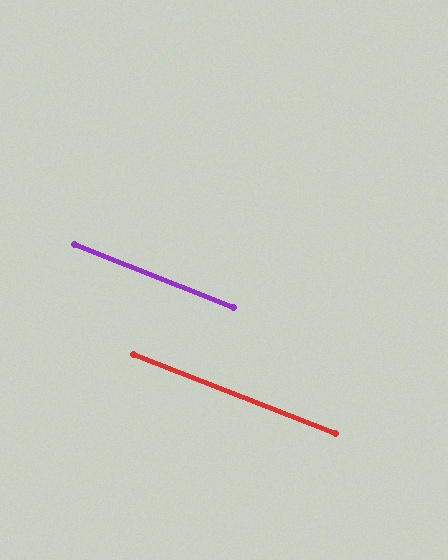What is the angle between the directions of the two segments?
Approximately 0 degrees.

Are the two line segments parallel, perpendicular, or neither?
Parallel — their directions differ by only 0.4°.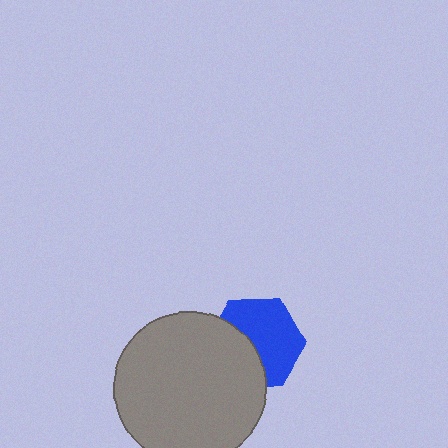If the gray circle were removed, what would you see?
You would see the complete blue hexagon.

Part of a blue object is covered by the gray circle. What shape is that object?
It is a hexagon.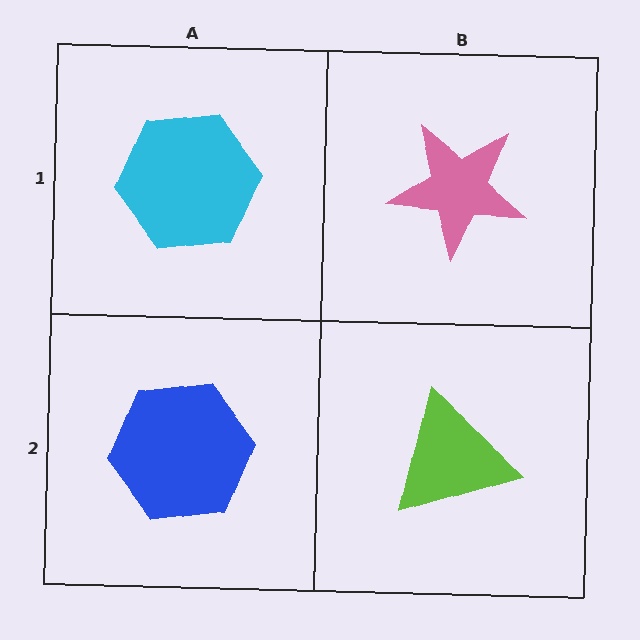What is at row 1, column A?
A cyan hexagon.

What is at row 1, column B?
A pink star.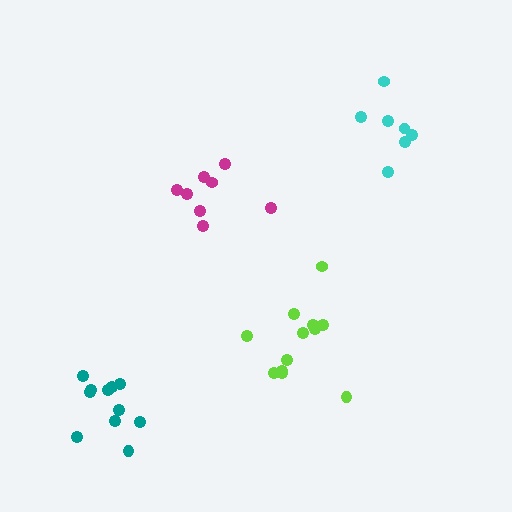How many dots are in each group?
Group 1: 12 dots, Group 2: 8 dots, Group 3: 11 dots, Group 4: 7 dots (38 total).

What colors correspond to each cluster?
The clusters are colored: lime, magenta, teal, cyan.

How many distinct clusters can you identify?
There are 4 distinct clusters.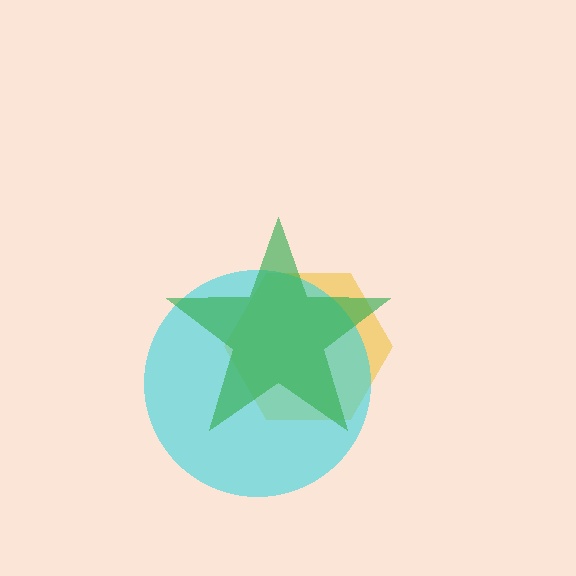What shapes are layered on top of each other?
The layered shapes are: a yellow hexagon, a cyan circle, a green star.